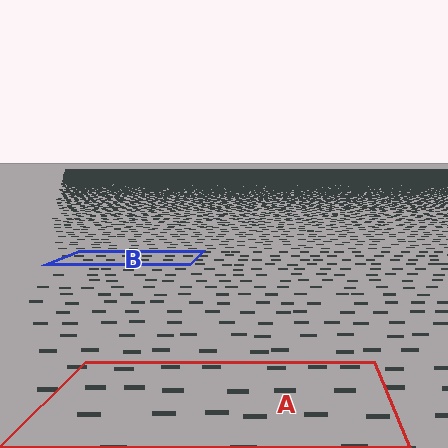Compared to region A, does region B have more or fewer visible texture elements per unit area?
Region B has more texture elements per unit area — they are packed more densely because it is farther away.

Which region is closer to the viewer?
Region A is closer. The texture elements there are larger and more spread out.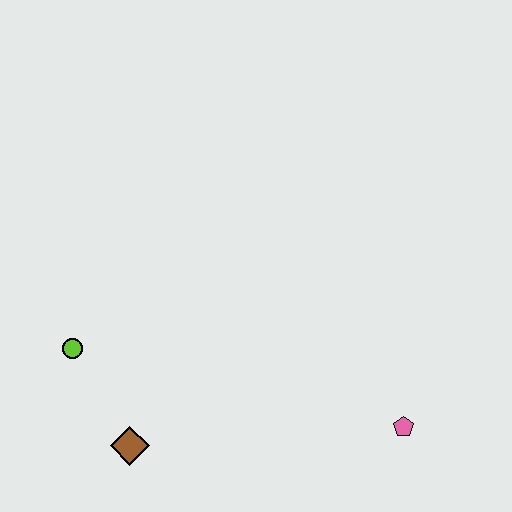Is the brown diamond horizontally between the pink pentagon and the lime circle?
Yes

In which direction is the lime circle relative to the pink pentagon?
The lime circle is to the left of the pink pentagon.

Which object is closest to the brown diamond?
The lime circle is closest to the brown diamond.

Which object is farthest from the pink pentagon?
The lime circle is farthest from the pink pentagon.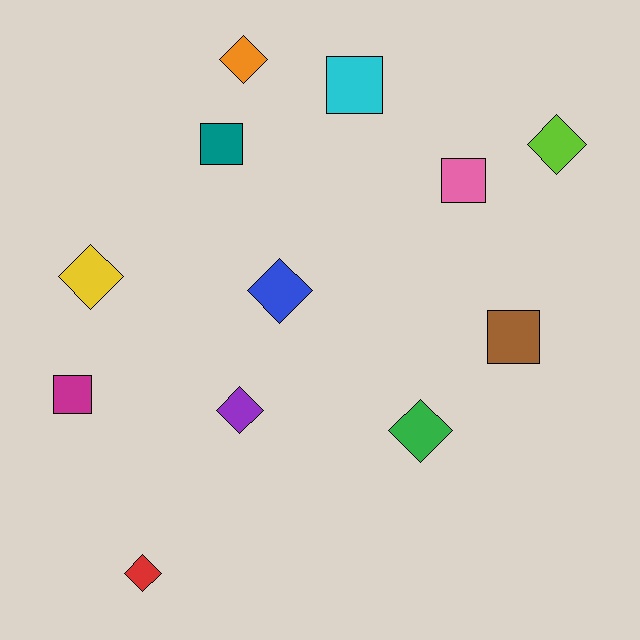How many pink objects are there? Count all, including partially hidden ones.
There is 1 pink object.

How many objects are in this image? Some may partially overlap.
There are 12 objects.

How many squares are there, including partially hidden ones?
There are 5 squares.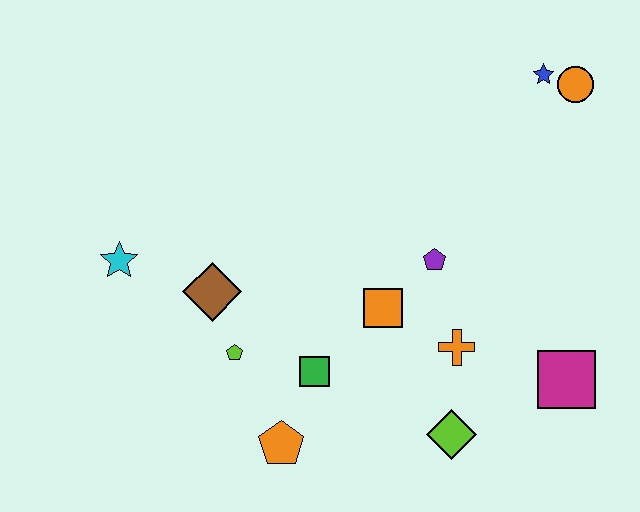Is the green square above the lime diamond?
Yes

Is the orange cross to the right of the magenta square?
No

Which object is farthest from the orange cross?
The cyan star is farthest from the orange cross.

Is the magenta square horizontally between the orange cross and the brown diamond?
No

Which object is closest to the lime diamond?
The orange cross is closest to the lime diamond.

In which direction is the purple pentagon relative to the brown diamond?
The purple pentagon is to the right of the brown diamond.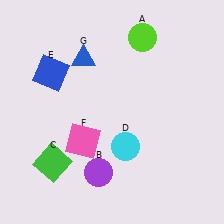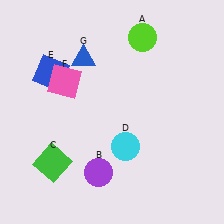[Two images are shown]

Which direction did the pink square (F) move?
The pink square (F) moved up.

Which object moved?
The pink square (F) moved up.